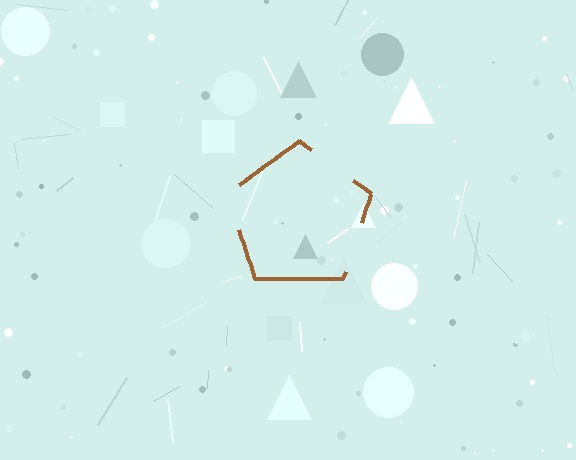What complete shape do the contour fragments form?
The contour fragments form a pentagon.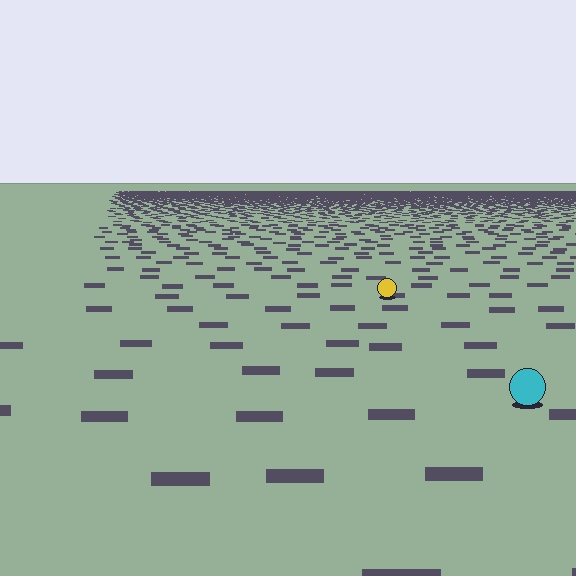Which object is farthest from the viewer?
The yellow circle is farthest from the viewer. It appears smaller and the ground texture around it is denser.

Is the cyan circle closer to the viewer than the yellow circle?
Yes. The cyan circle is closer — you can tell from the texture gradient: the ground texture is coarser near it.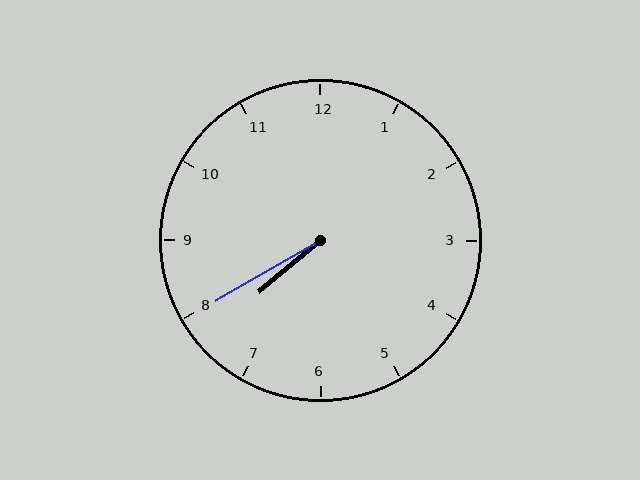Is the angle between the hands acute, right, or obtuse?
It is acute.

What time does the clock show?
7:40.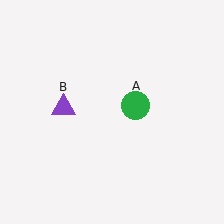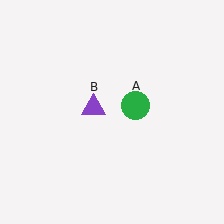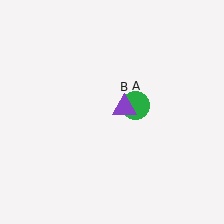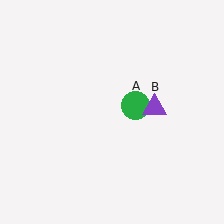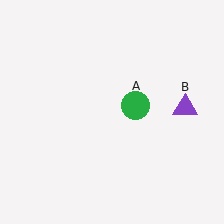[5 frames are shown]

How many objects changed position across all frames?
1 object changed position: purple triangle (object B).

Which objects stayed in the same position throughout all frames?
Green circle (object A) remained stationary.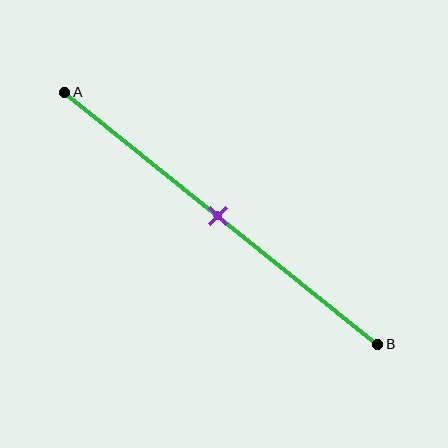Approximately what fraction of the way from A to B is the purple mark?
The purple mark is approximately 50% of the way from A to B.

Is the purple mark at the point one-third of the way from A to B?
No, the mark is at about 50% from A, not at the 33% one-third point.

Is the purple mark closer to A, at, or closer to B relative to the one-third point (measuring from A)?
The purple mark is closer to point B than the one-third point of segment AB.